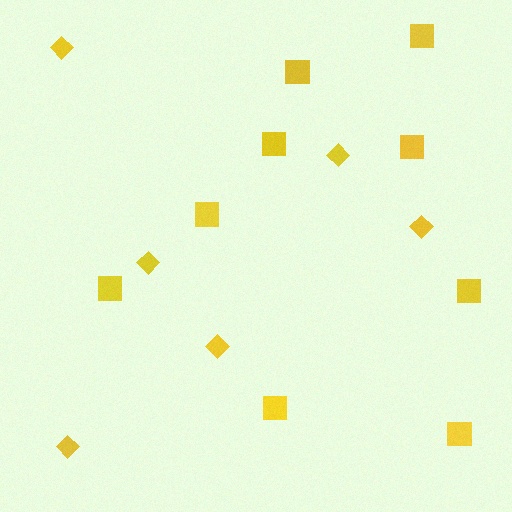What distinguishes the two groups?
There are 2 groups: one group of squares (9) and one group of diamonds (6).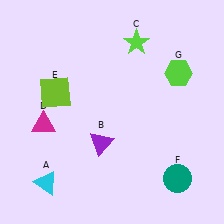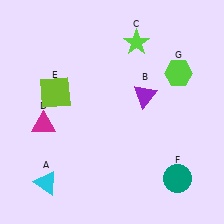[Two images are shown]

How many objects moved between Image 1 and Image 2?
1 object moved between the two images.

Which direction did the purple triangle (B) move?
The purple triangle (B) moved up.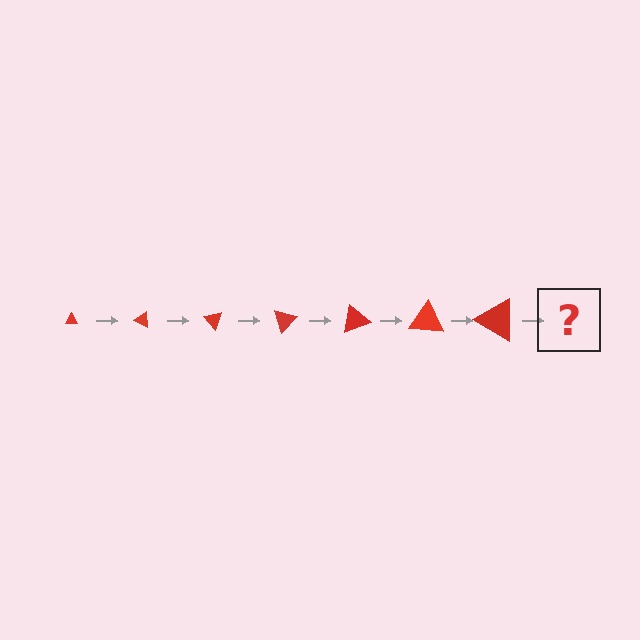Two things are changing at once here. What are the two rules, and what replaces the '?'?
The two rules are that the triangle grows larger each step and it rotates 25 degrees each step. The '?' should be a triangle, larger than the previous one and rotated 175 degrees from the start.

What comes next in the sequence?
The next element should be a triangle, larger than the previous one and rotated 175 degrees from the start.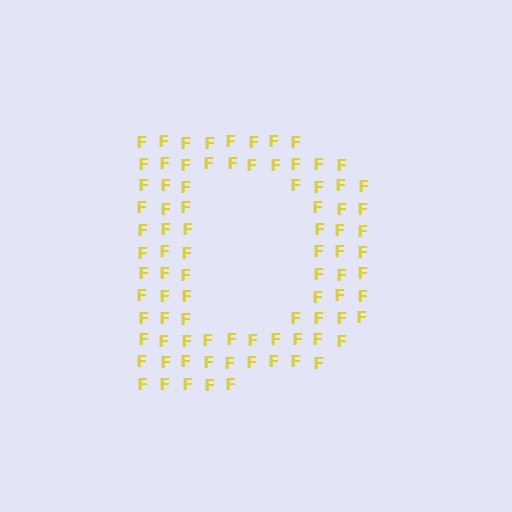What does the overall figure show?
The overall figure shows the letter D.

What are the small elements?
The small elements are letter F's.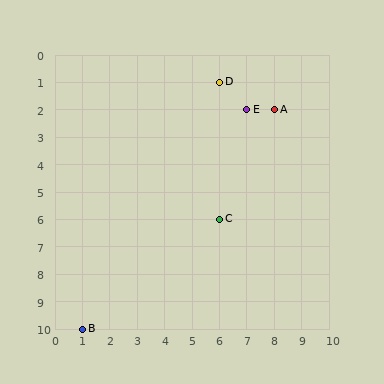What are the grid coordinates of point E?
Point E is at grid coordinates (7, 2).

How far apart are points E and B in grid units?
Points E and B are 6 columns and 8 rows apart (about 10.0 grid units diagonally).